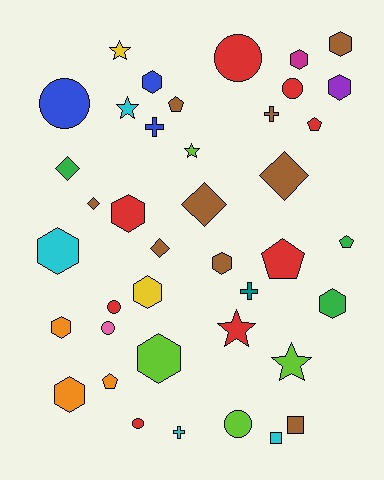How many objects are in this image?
There are 40 objects.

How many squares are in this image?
There are 2 squares.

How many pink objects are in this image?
There is 1 pink object.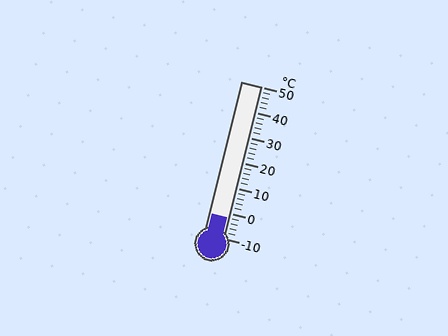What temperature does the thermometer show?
The thermometer shows approximately -2°C.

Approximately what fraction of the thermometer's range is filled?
The thermometer is filled to approximately 15% of its range.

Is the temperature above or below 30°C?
The temperature is below 30°C.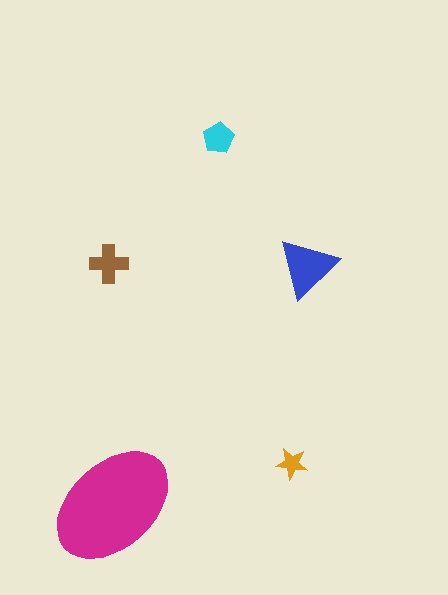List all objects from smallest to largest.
The orange star, the cyan pentagon, the brown cross, the blue triangle, the magenta ellipse.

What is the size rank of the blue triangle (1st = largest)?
2nd.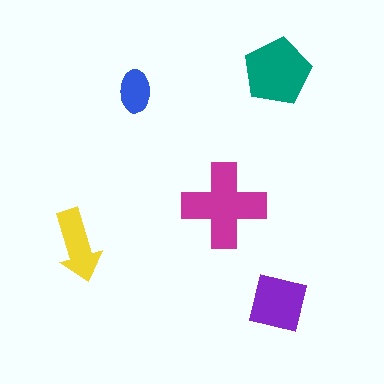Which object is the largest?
The magenta cross.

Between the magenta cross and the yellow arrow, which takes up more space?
The magenta cross.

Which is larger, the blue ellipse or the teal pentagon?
The teal pentagon.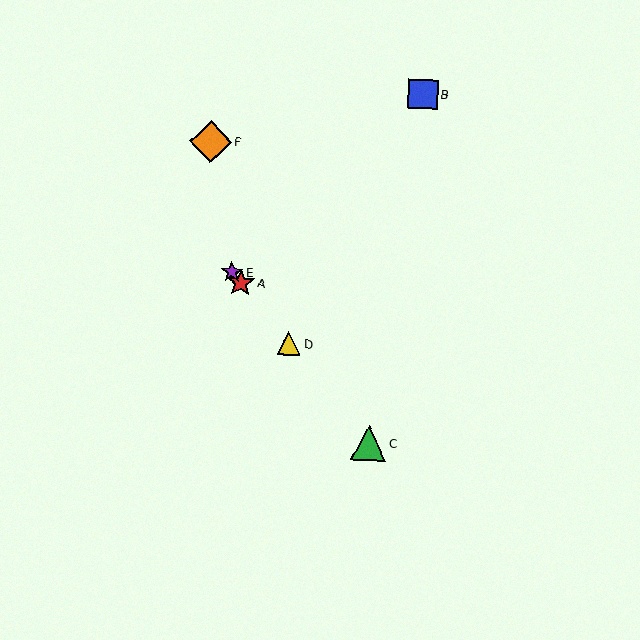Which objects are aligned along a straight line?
Objects A, C, D, E are aligned along a straight line.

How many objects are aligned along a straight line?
4 objects (A, C, D, E) are aligned along a straight line.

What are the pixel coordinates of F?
Object F is at (211, 142).